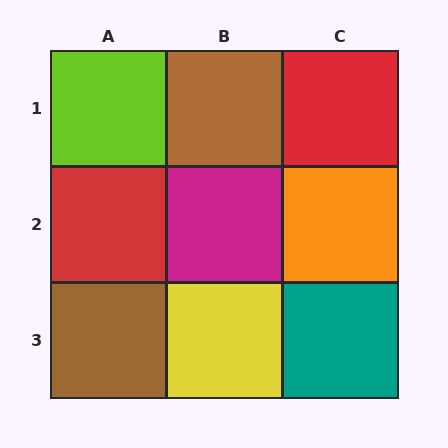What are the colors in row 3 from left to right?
Brown, yellow, teal.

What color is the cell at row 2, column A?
Red.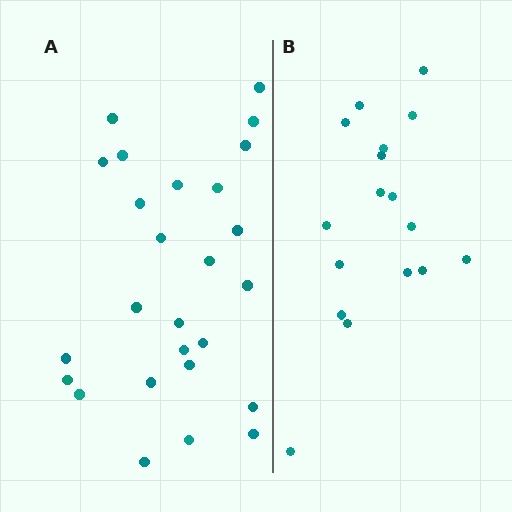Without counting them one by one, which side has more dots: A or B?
Region A (the left region) has more dots.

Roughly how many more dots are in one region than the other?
Region A has roughly 8 or so more dots than region B.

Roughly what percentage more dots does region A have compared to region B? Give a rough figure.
About 55% more.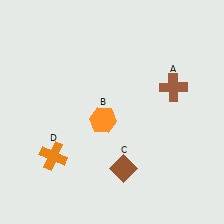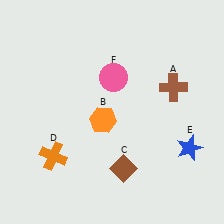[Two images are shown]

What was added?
A blue star (E), a pink circle (F) were added in Image 2.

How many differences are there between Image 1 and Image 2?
There are 2 differences between the two images.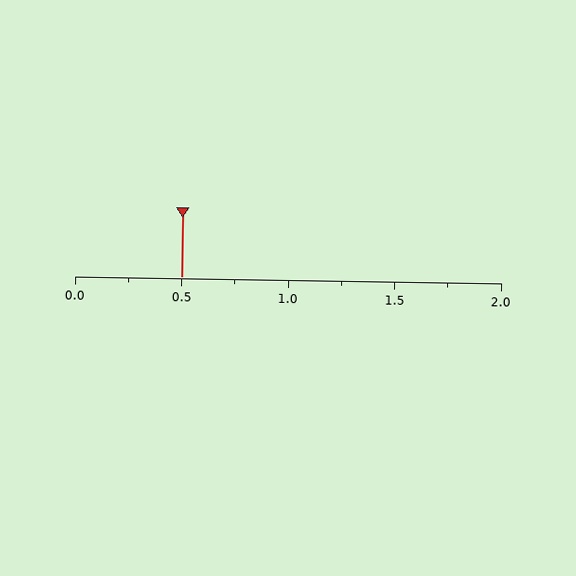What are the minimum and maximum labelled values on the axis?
The axis runs from 0.0 to 2.0.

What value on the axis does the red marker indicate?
The marker indicates approximately 0.5.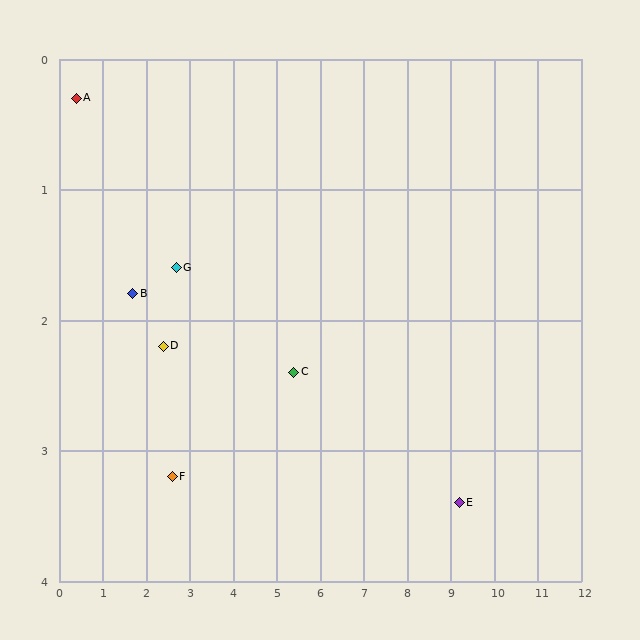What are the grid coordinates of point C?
Point C is at approximately (5.4, 2.4).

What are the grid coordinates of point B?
Point B is at approximately (1.7, 1.8).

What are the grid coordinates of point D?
Point D is at approximately (2.4, 2.2).